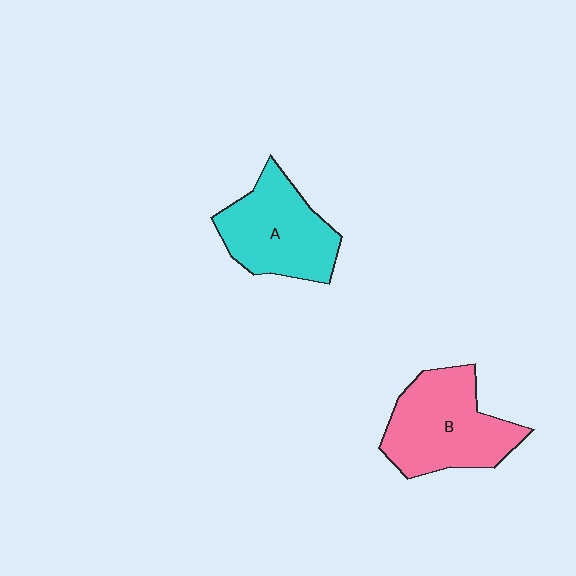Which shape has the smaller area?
Shape A (cyan).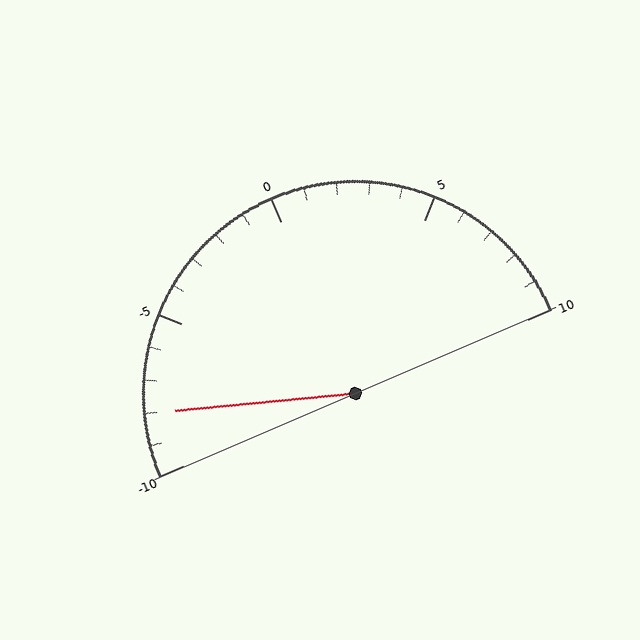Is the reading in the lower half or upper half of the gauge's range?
The reading is in the lower half of the range (-10 to 10).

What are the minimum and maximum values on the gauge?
The gauge ranges from -10 to 10.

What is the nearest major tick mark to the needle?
The nearest major tick mark is -10.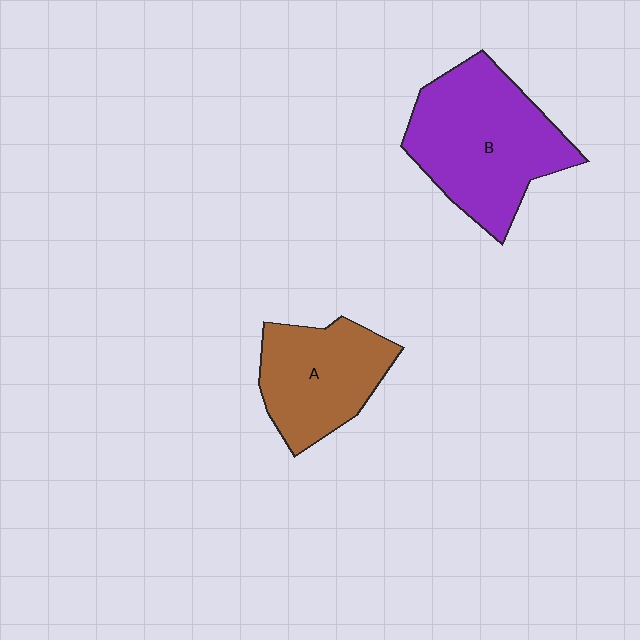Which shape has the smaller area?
Shape A (brown).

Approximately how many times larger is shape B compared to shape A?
Approximately 1.4 times.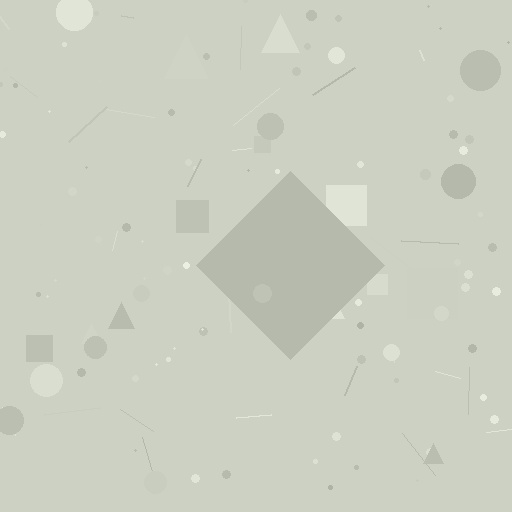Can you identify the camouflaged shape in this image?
The camouflaged shape is a diamond.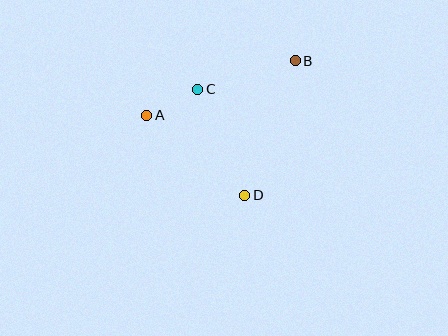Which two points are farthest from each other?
Points A and B are farthest from each other.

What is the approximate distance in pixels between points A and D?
The distance between A and D is approximately 126 pixels.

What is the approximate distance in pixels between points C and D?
The distance between C and D is approximately 116 pixels.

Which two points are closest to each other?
Points A and C are closest to each other.